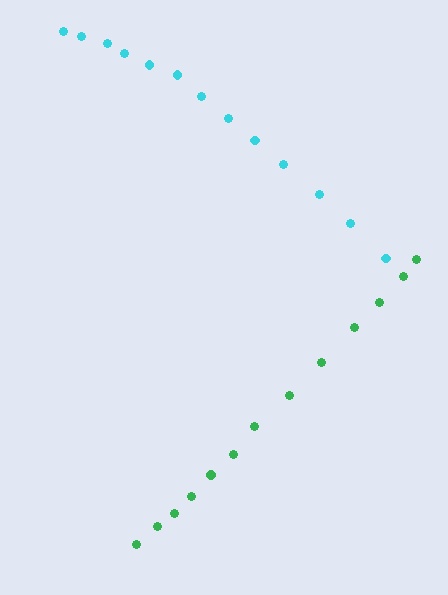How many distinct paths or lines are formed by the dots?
There are 2 distinct paths.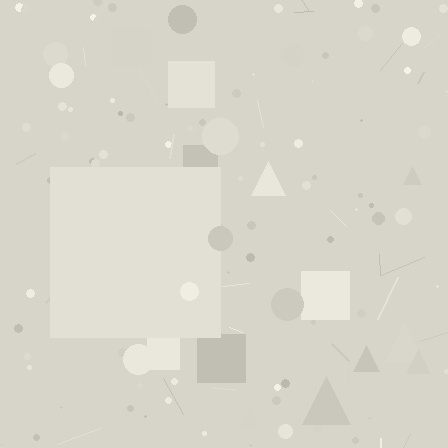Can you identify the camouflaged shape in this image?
The camouflaged shape is a square.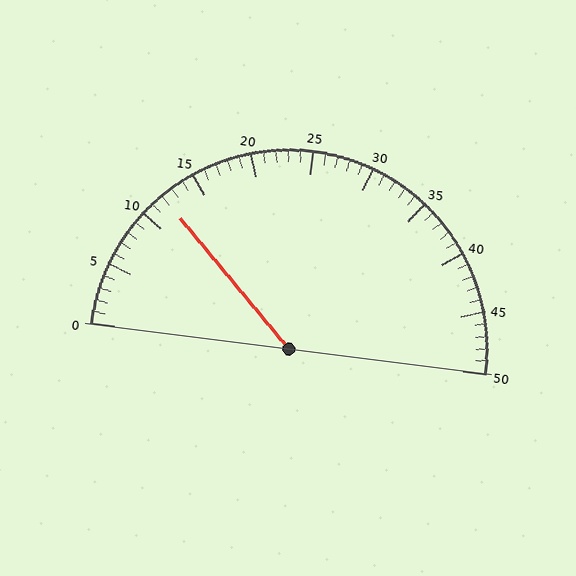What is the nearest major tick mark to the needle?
The nearest major tick mark is 10.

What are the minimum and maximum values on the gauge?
The gauge ranges from 0 to 50.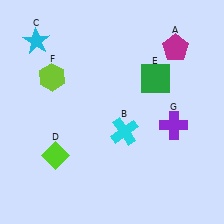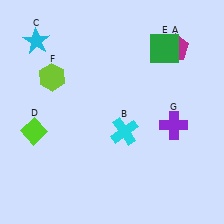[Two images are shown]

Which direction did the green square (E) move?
The green square (E) moved up.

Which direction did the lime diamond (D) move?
The lime diamond (D) moved up.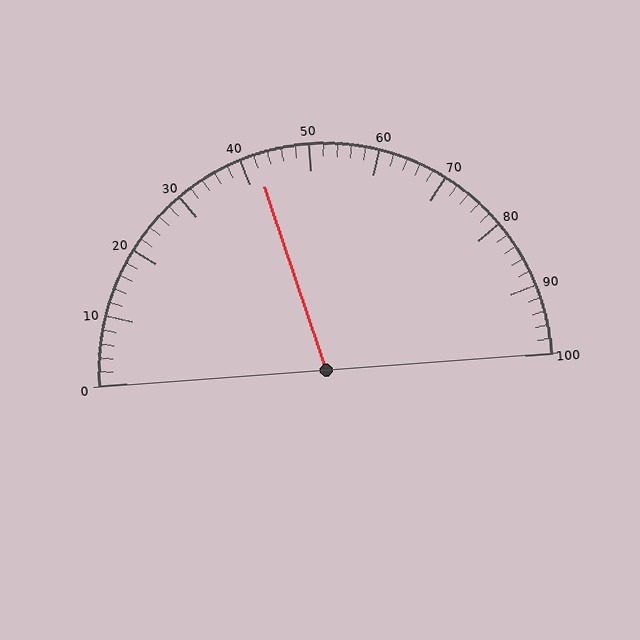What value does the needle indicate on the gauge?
The needle indicates approximately 42.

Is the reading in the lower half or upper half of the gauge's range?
The reading is in the lower half of the range (0 to 100).